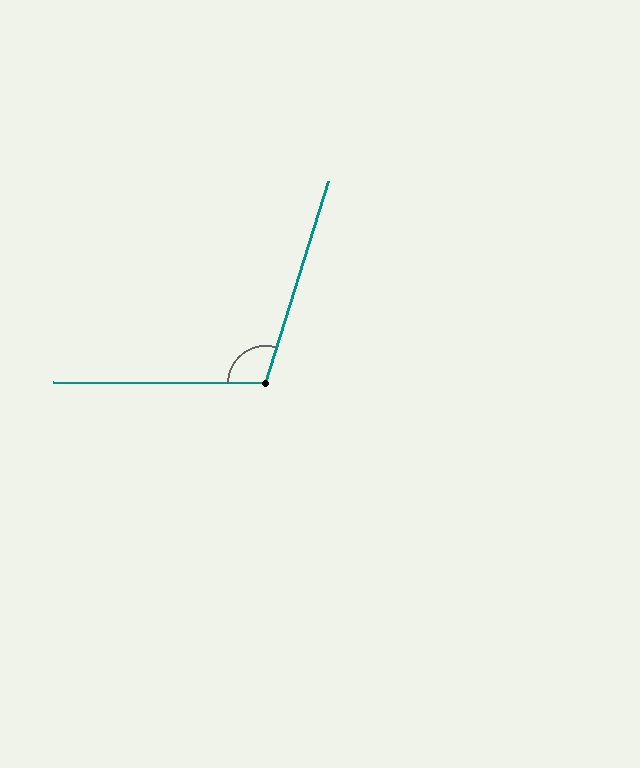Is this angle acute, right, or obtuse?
It is obtuse.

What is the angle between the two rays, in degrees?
Approximately 107 degrees.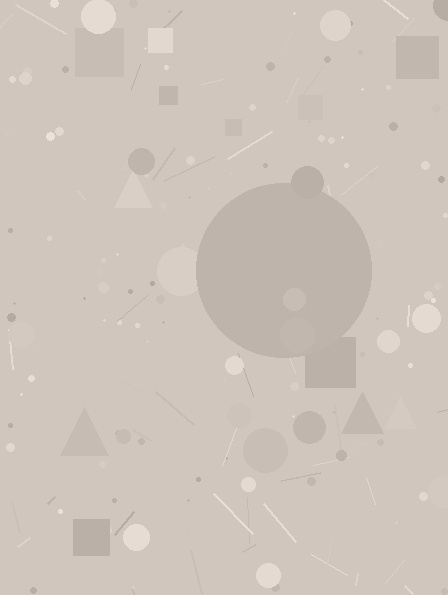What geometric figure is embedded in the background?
A circle is embedded in the background.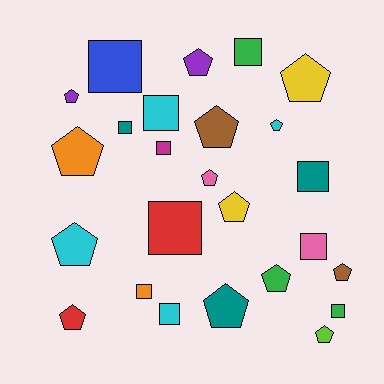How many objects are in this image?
There are 25 objects.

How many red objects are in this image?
There are 2 red objects.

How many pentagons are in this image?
There are 14 pentagons.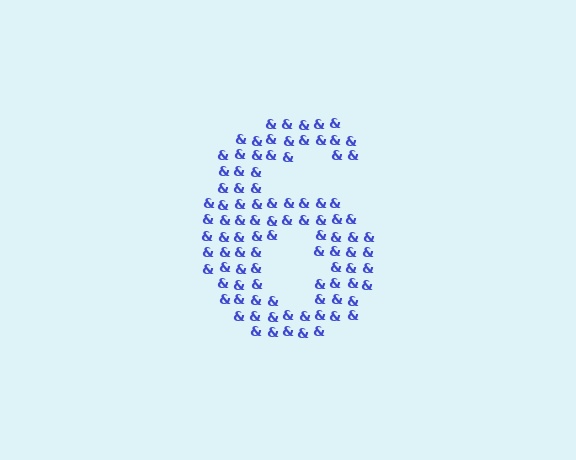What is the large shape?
The large shape is the digit 6.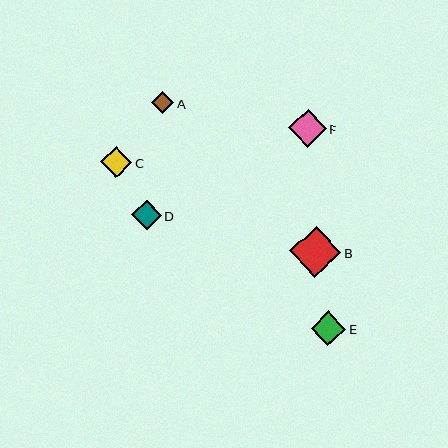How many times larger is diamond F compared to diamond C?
Diamond F is approximately 1.2 times the size of diamond C.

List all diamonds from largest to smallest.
From largest to smallest: B, F, E, C, D, A.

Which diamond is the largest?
Diamond B is the largest with a size of approximately 51 pixels.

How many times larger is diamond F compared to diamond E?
Diamond F is approximately 1.1 times the size of diamond E.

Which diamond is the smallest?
Diamond A is the smallest with a size of approximately 22 pixels.